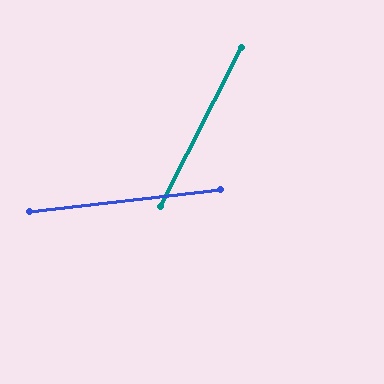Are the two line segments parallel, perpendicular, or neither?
Neither parallel nor perpendicular — they differ by about 57°.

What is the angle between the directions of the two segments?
Approximately 57 degrees.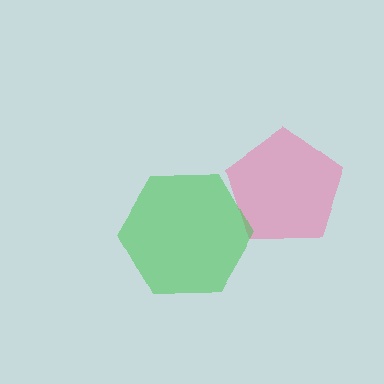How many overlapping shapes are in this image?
There are 2 overlapping shapes in the image.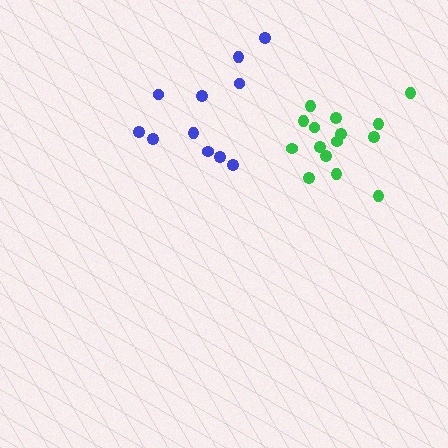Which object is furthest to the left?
The blue cluster is leftmost.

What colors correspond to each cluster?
The clusters are colored: green, blue.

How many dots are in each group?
Group 1: 15 dots, Group 2: 11 dots (26 total).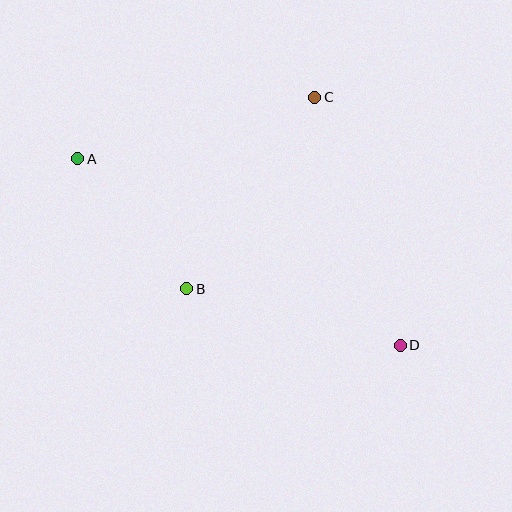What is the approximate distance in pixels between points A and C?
The distance between A and C is approximately 244 pixels.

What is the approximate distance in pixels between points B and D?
The distance between B and D is approximately 221 pixels.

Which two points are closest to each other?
Points A and B are closest to each other.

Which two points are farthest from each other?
Points A and D are farthest from each other.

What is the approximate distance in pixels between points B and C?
The distance between B and C is approximately 230 pixels.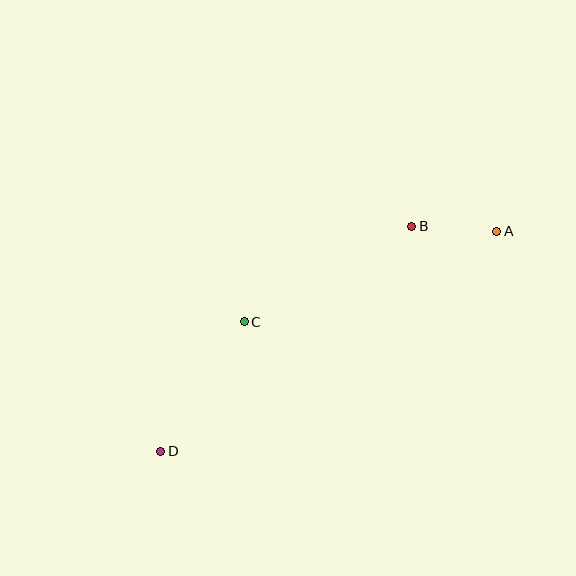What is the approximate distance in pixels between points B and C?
The distance between B and C is approximately 193 pixels.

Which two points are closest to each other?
Points A and B are closest to each other.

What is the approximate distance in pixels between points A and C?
The distance between A and C is approximately 268 pixels.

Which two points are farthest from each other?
Points A and D are farthest from each other.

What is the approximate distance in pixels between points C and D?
The distance between C and D is approximately 154 pixels.